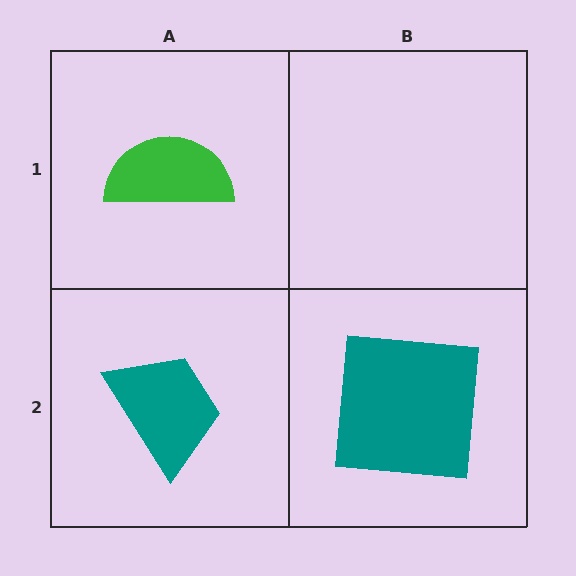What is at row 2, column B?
A teal square.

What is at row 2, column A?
A teal trapezoid.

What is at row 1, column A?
A green semicircle.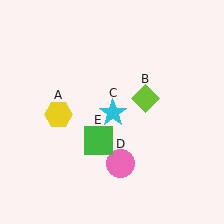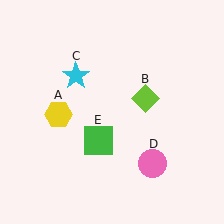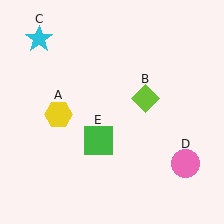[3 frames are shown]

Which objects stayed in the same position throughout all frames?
Yellow hexagon (object A) and lime diamond (object B) and green square (object E) remained stationary.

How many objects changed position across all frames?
2 objects changed position: cyan star (object C), pink circle (object D).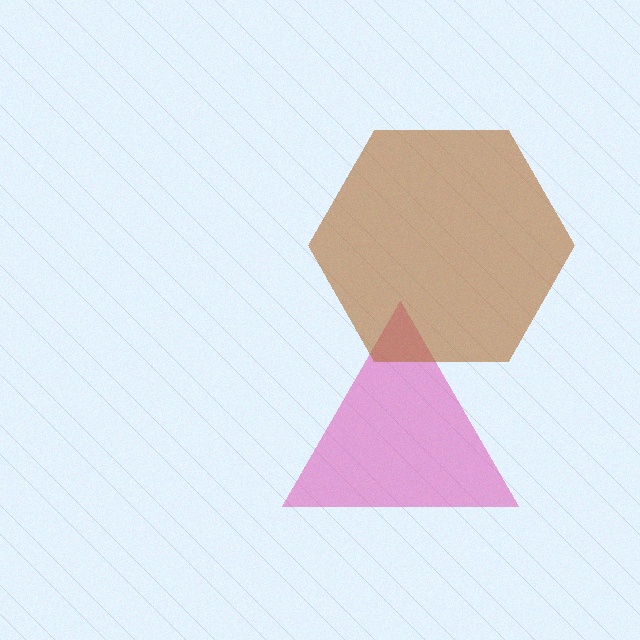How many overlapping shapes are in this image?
There are 2 overlapping shapes in the image.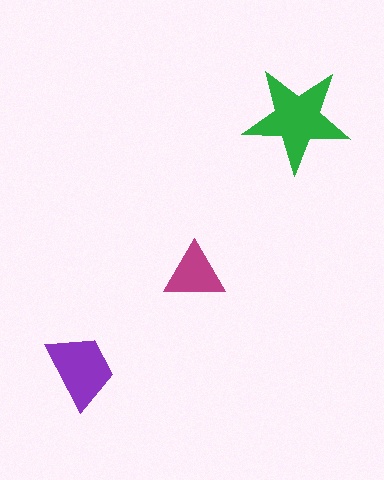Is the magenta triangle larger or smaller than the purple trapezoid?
Smaller.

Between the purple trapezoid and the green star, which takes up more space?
The green star.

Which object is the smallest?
The magenta triangle.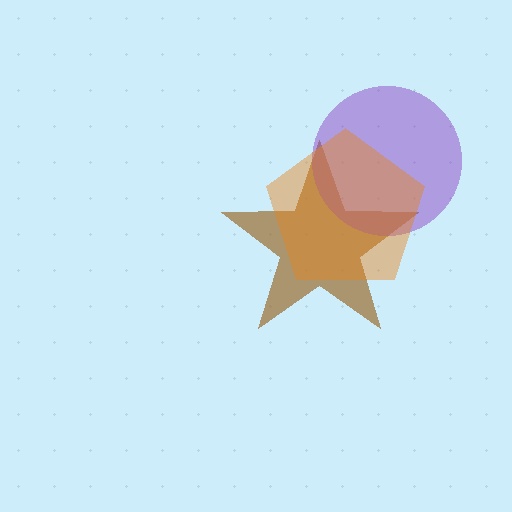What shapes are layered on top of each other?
The layered shapes are: a brown star, a purple circle, an orange pentagon.